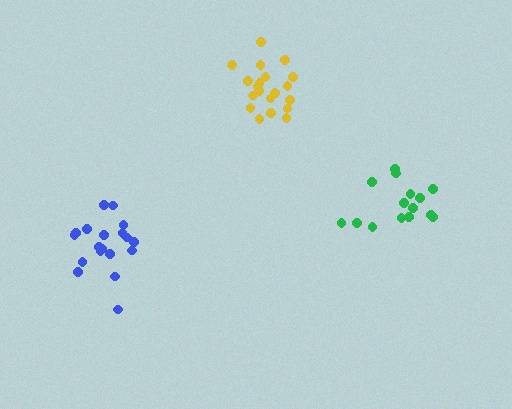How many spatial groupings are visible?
There are 3 spatial groupings.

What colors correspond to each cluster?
The clusters are colored: blue, green, yellow.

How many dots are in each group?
Group 1: 19 dots, Group 2: 15 dots, Group 3: 20 dots (54 total).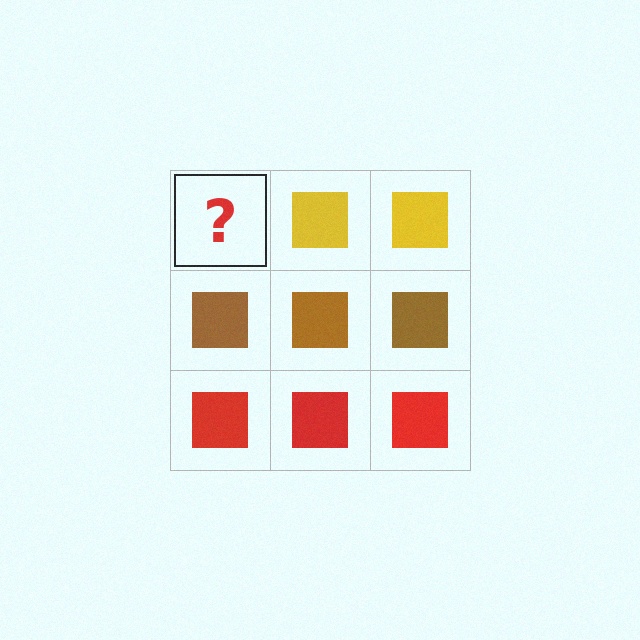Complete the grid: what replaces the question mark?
The question mark should be replaced with a yellow square.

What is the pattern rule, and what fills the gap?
The rule is that each row has a consistent color. The gap should be filled with a yellow square.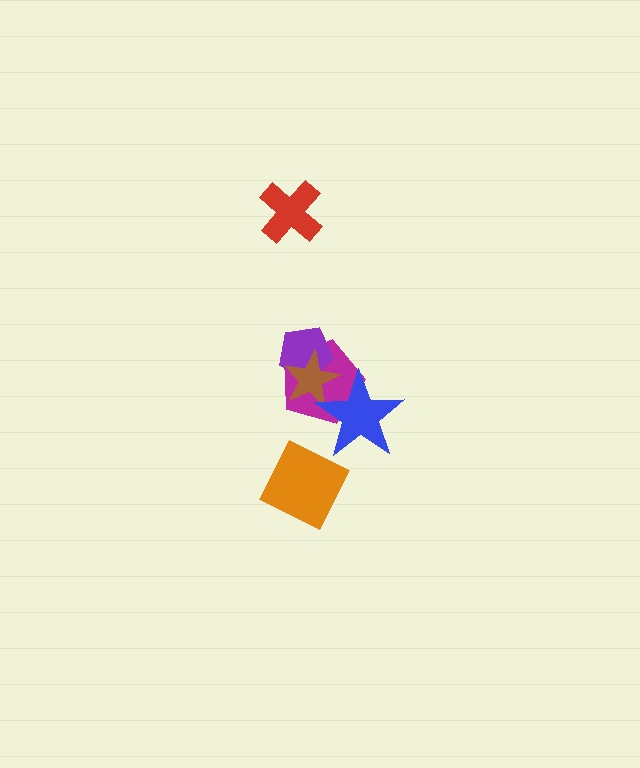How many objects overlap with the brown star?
3 objects overlap with the brown star.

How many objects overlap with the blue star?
2 objects overlap with the blue star.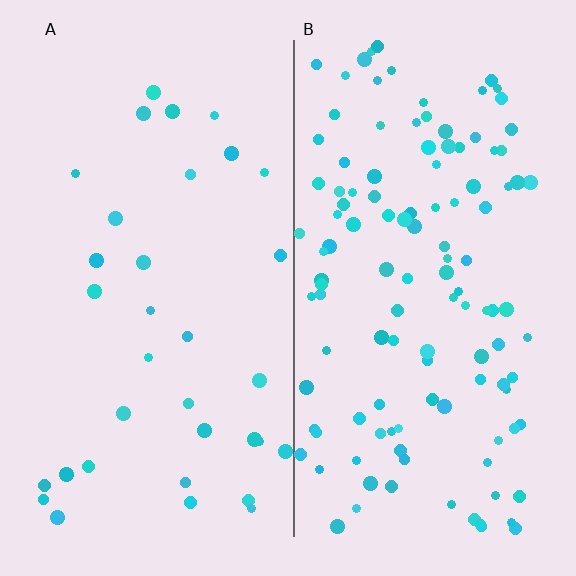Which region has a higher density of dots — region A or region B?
B (the right).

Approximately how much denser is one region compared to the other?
Approximately 3.6× — region B over region A.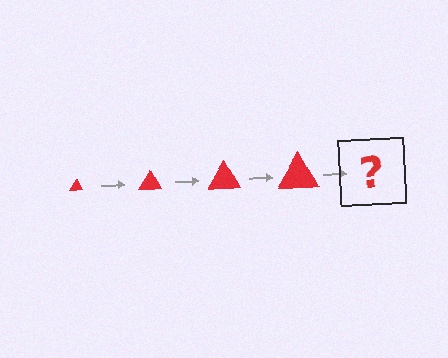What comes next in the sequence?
The next element should be a red triangle, larger than the previous one.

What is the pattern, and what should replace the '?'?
The pattern is that the triangle gets progressively larger each step. The '?' should be a red triangle, larger than the previous one.